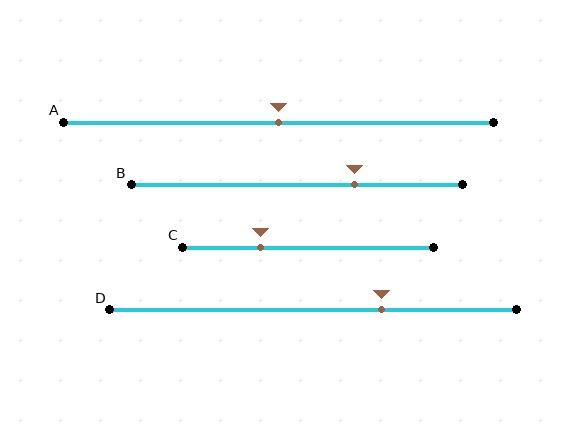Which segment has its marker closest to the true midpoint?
Segment A has its marker closest to the true midpoint.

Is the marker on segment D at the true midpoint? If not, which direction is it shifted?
No, the marker on segment D is shifted to the right by about 17% of the segment length.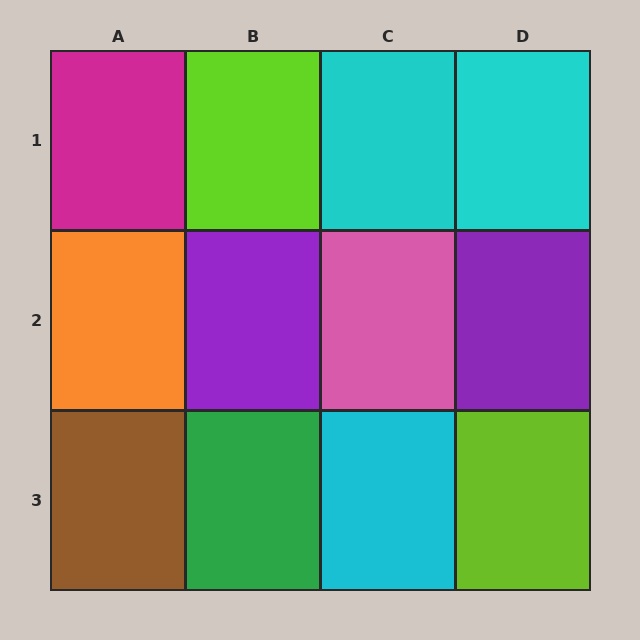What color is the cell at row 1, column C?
Cyan.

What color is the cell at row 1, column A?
Magenta.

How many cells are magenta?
1 cell is magenta.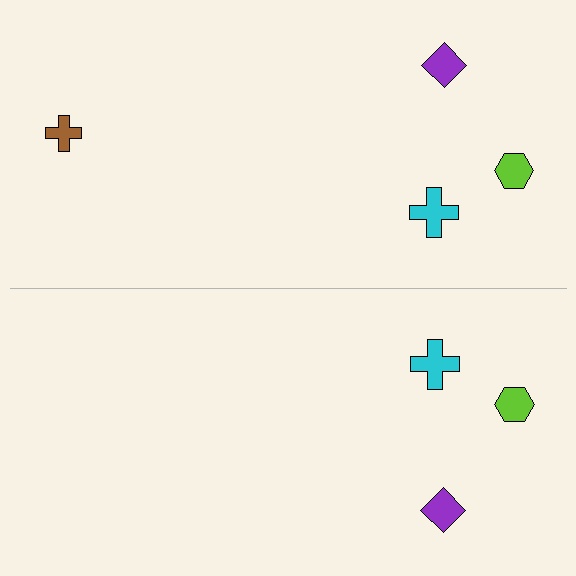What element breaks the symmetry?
A brown cross is missing from the bottom side.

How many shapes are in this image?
There are 7 shapes in this image.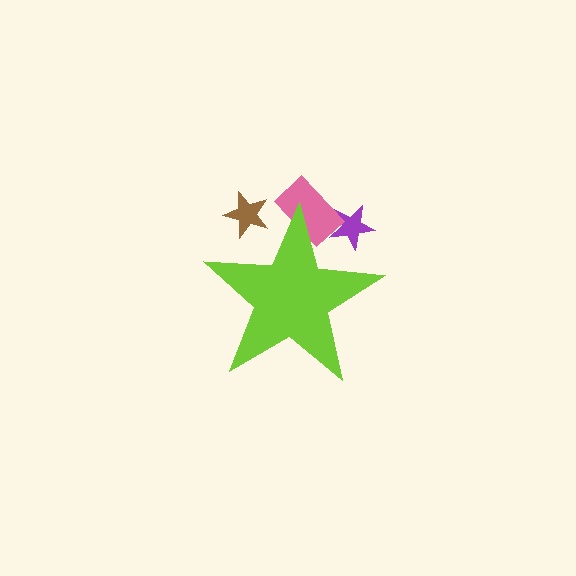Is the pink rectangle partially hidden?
Yes, the pink rectangle is partially hidden behind the lime star.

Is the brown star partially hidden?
Yes, the brown star is partially hidden behind the lime star.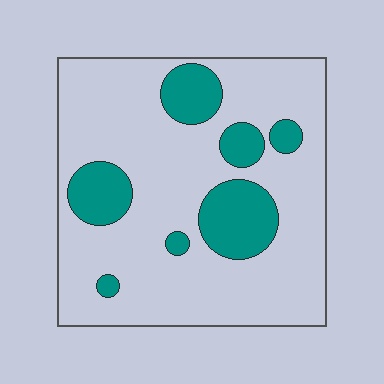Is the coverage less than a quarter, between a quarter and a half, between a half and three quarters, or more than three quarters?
Less than a quarter.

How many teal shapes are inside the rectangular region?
7.